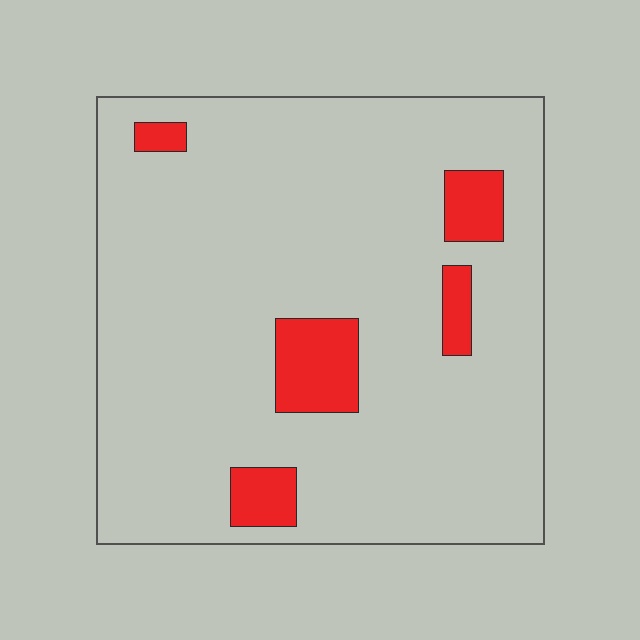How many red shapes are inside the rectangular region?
5.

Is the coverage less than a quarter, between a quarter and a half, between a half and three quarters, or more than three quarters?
Less than a quarter.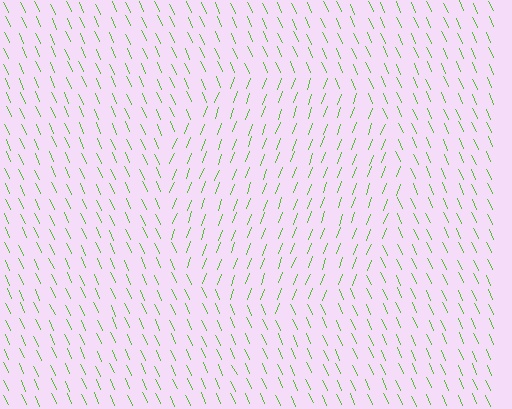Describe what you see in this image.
The image is filled with small lime line segments. A circle region in the image has lines oriented differently from the surrounding lines, creating a visible texture boundary.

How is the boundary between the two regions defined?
The boundary is defined purely by a change in line orientation (approximately 45 degrees difference). All lines are the same color and thickness.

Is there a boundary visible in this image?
Yes, there is a texture boundary formed by a change in line orientation.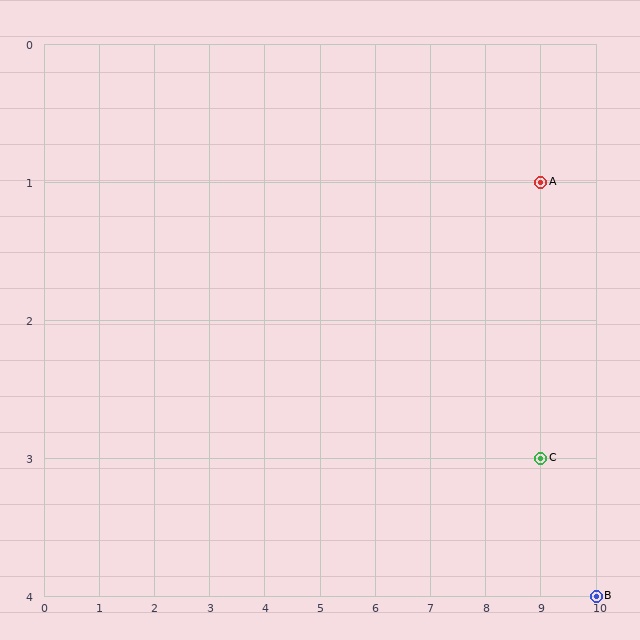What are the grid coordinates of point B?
Point B is at grid coordinates (10, 4).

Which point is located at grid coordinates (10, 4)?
Point B is at (10, 4).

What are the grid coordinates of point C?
Point C is at grid coordinates (9, 3).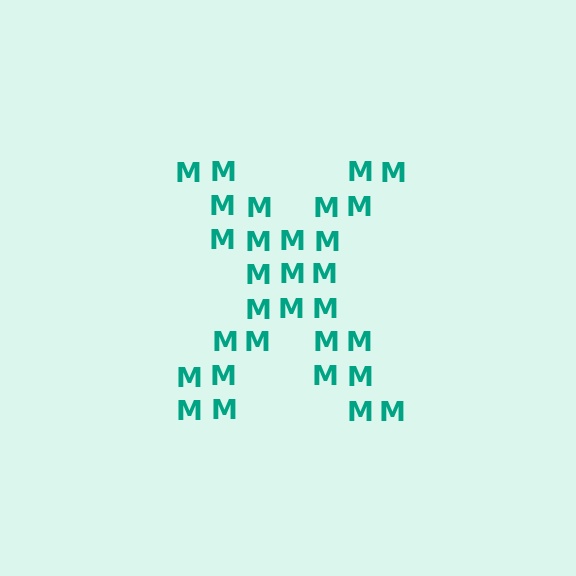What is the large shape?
The large shape is the letter X.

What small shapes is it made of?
It is made of small letter M's.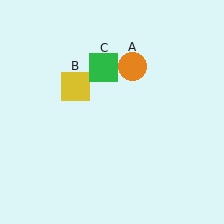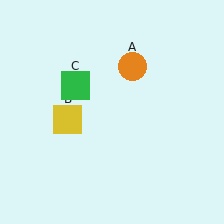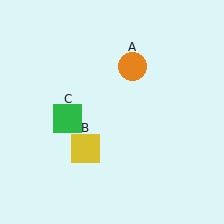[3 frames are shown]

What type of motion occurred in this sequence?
The yellow square (object B), green square (object C) rotated counterclockwise around the center of the scene.